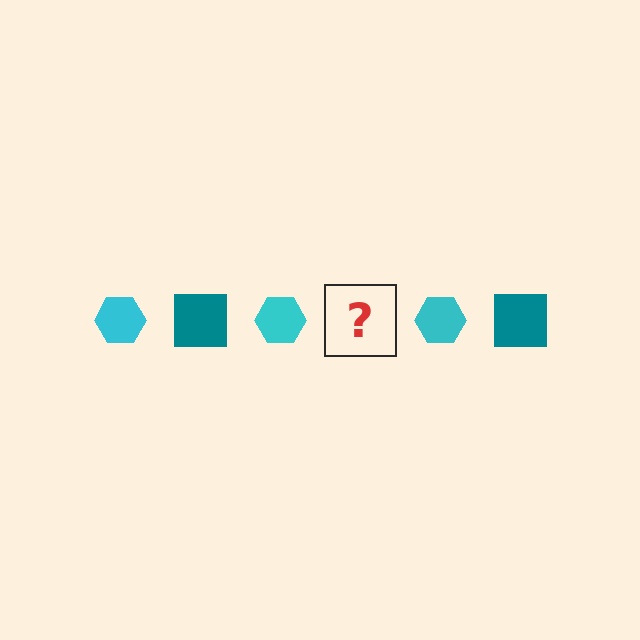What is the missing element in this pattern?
The missing element is a teal square.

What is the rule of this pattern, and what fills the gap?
The rule is that the pattern alternates between cyan hexagon and teal square. The gap should be filled with a teal square.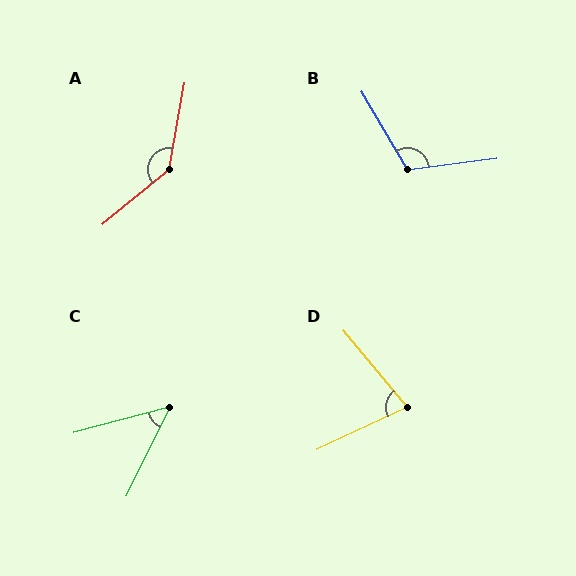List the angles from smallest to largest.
C (49°), D (76°), B (113°), A (140°).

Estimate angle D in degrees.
Approximately 76 degrees.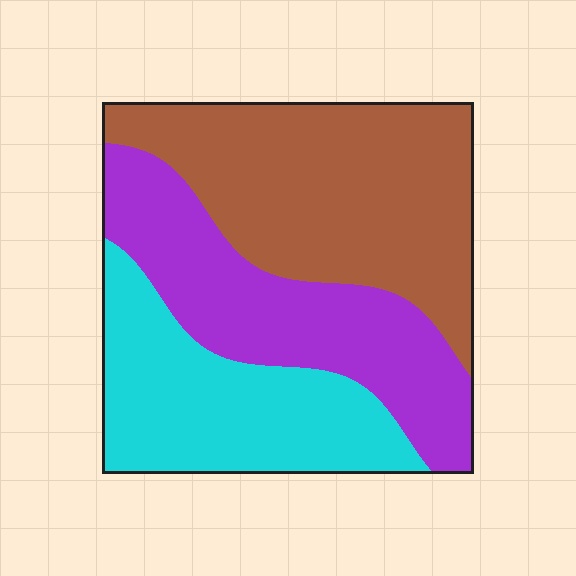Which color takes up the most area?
Brown, at roughly 40%.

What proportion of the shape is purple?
Purple covers around 30% of the shape.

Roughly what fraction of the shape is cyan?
Cyan takes up about one quarter (1/4) of the shape.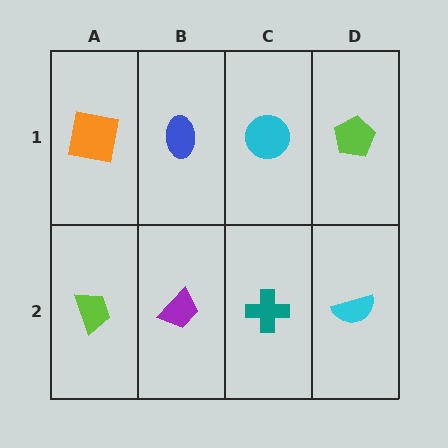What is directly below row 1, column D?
A cyan semicircle.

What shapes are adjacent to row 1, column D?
A cyan semicircle (row 2, column D), a cyan circle (row 1, column C).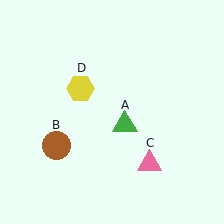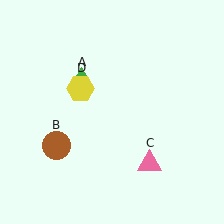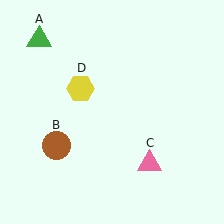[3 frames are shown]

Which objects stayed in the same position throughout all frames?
Brown circle (object B) and pink triangle (object C) and yellow hexagon (object D) remained stationary.